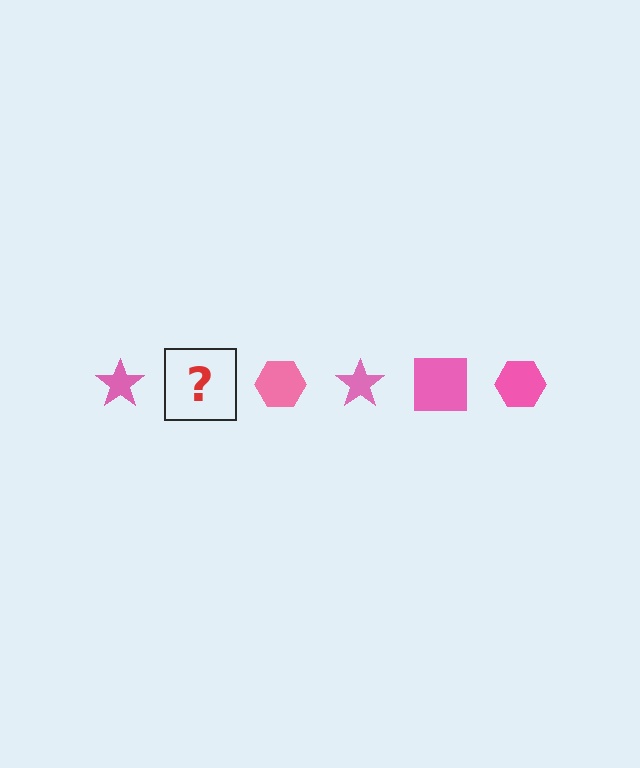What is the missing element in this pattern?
The missing element is a pink square.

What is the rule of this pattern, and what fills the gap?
The rule is that the pattern cycles through star, square, hexagon shapes in pink. The gap should be filled with a pink square.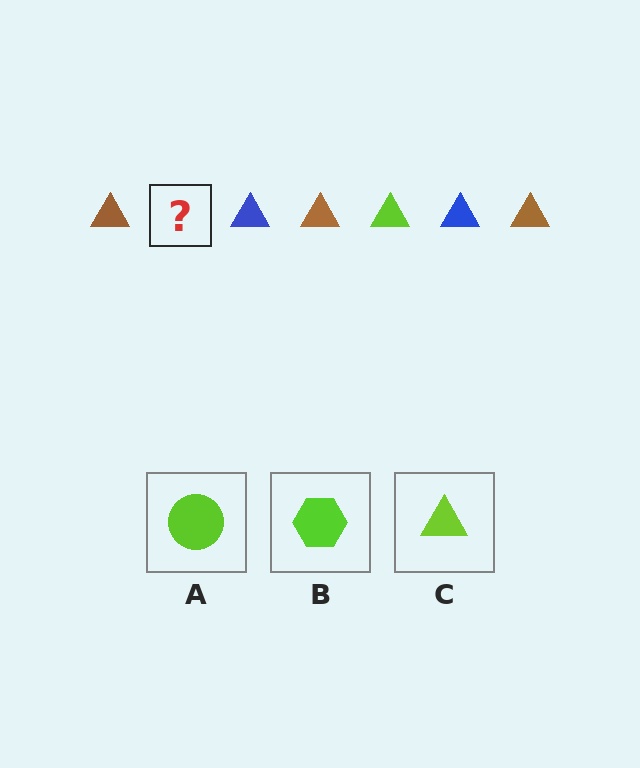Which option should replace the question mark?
Option C.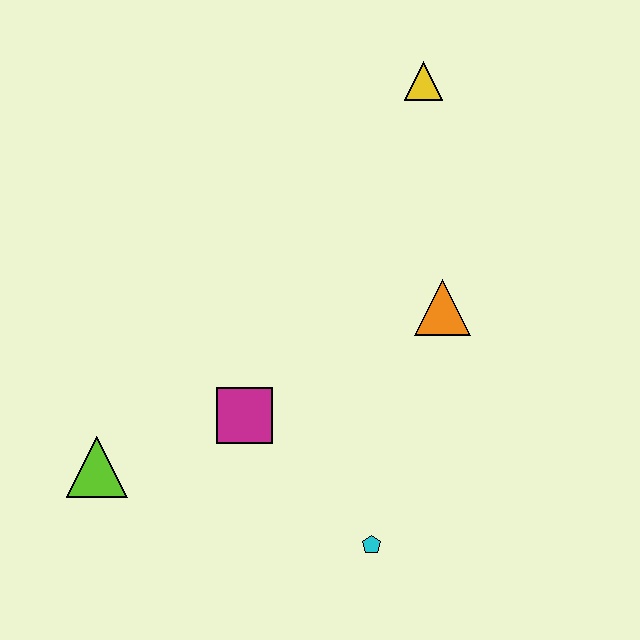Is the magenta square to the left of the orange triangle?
Yes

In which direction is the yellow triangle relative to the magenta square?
The yellow triangle is above the magenta square.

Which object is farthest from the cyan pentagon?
The yellow triangle is farthest from the cyan pentagon.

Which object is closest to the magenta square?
The lime triangle is closest to the magenta square.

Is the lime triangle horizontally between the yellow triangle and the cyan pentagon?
No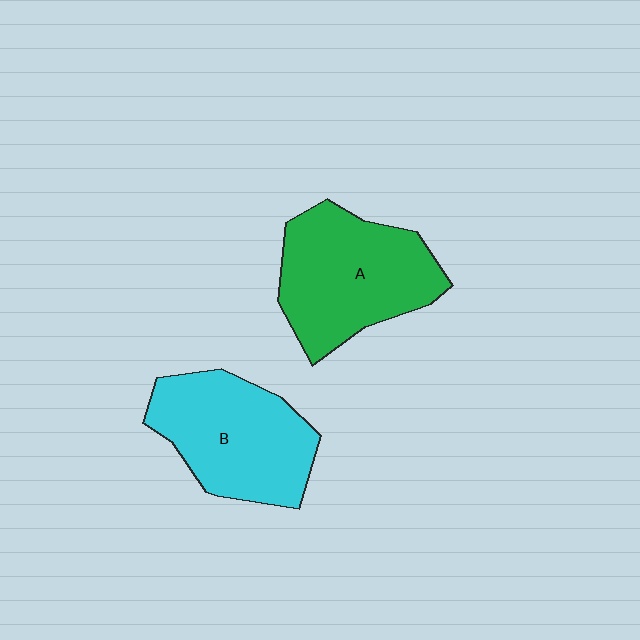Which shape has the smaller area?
Shape B (cyan).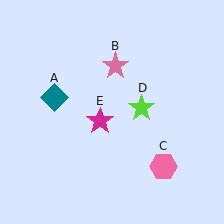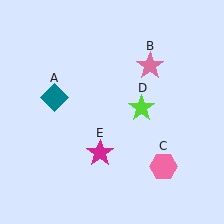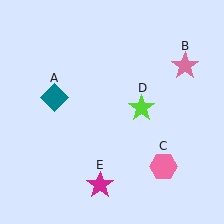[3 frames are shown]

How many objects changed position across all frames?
2 objects changed position: pink star (object B), magenta star (object E).